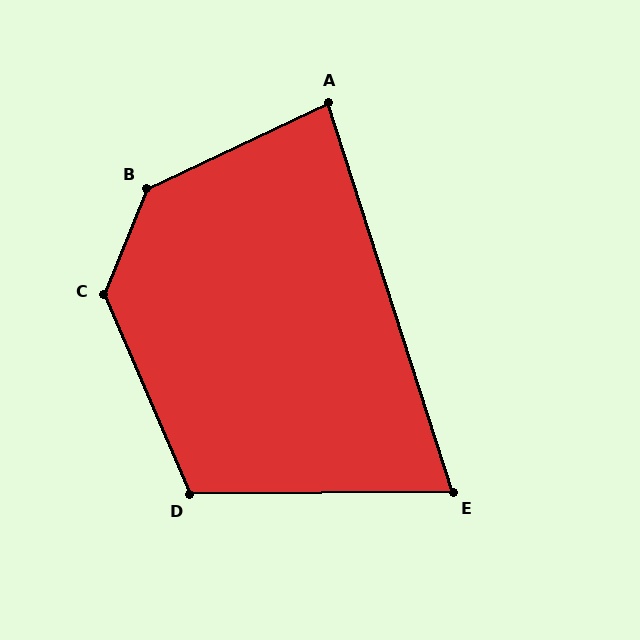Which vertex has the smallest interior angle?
E, at approximately 73 degrees.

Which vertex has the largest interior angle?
B, at approximately 137 degrees.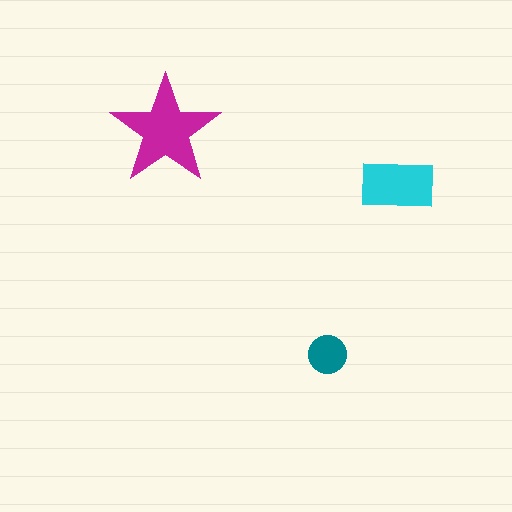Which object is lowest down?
The teal circle is bottommost.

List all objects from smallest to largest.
The teal circle, the cyan rectangle, the magenta star.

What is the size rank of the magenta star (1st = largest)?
1st.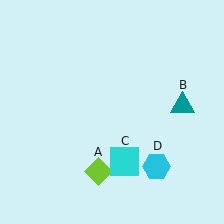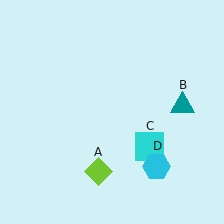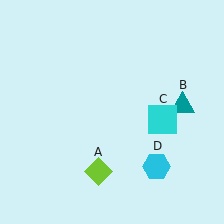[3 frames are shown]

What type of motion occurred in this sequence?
The cyan square (object C) rotated counterclockwise around the center of the scene.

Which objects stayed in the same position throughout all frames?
Lime diamond (object A) and teal triangle (object B) and cyan hexagon (object D) remained stationary.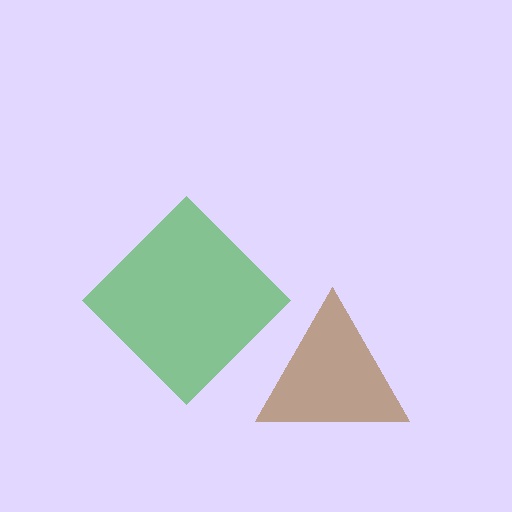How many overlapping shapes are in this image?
There are 2 overlapping shapes in the image.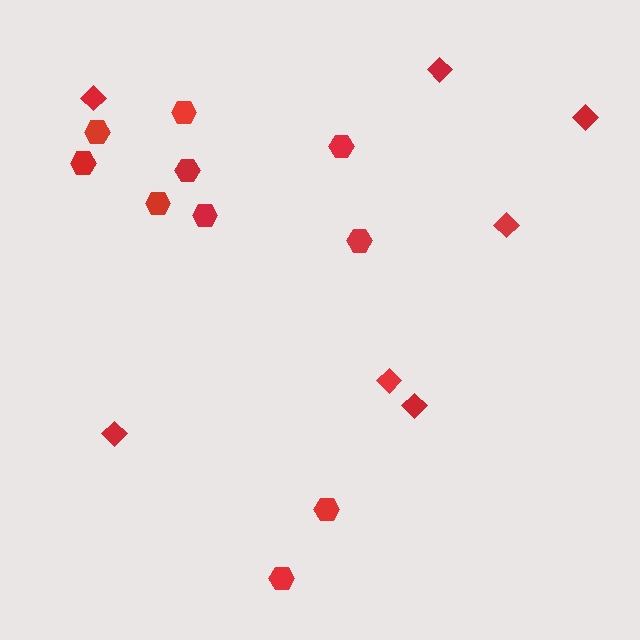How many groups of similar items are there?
There are 2 groups: one group of diamonds (7) and one group of hexagons (10).